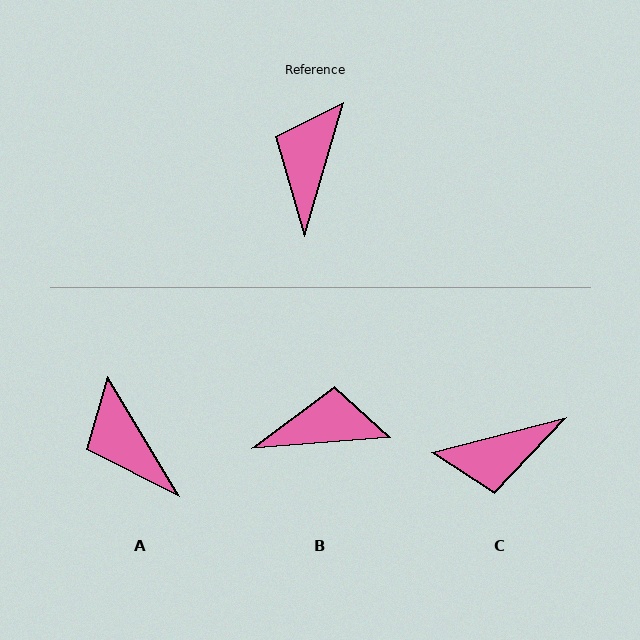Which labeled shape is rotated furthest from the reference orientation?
C, about 121 degrees away.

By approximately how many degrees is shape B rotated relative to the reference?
Approximately 69 degrees clockwise.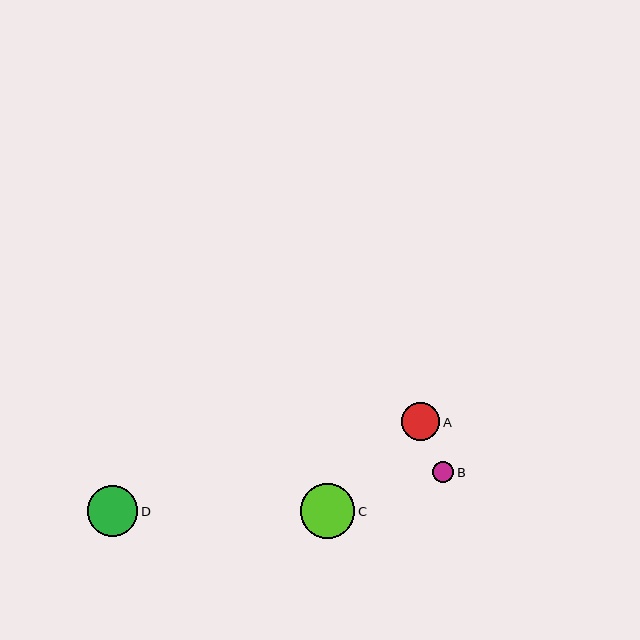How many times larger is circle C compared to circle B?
Circle C is approximately 2.6 times the size of circle B.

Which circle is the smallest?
Circle B is the smallest with a size of approximately 21 pixels.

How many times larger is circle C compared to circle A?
Circle C is approximately 1.4 times the size of circle A.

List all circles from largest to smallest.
From largest to smallest: C, D, A, B.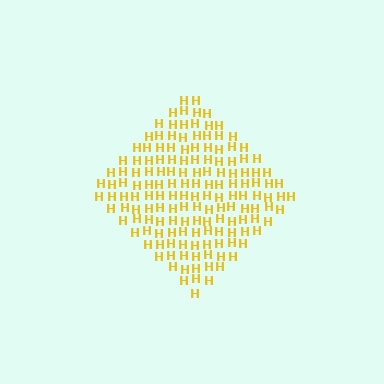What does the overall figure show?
The overall figure shows a diamond.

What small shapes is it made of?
It is made of small letter H's.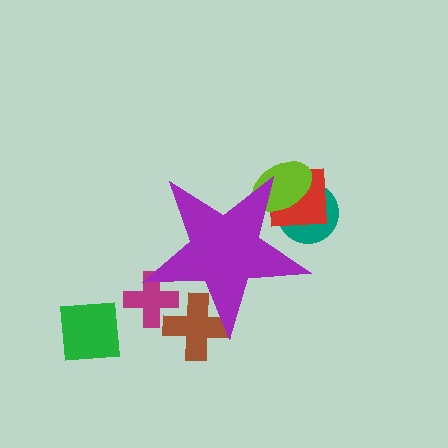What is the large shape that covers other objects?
A purple star.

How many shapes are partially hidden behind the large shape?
5 shapes are partially hidden.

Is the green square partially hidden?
No, the green square is fully visible.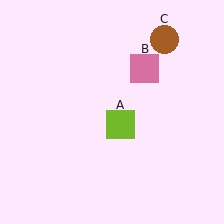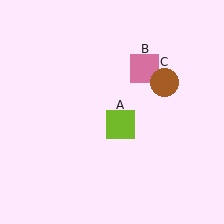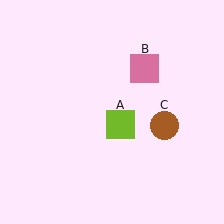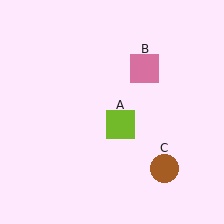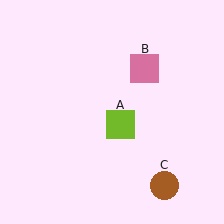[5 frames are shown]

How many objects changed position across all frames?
1 object changed position: brown circle (object C).